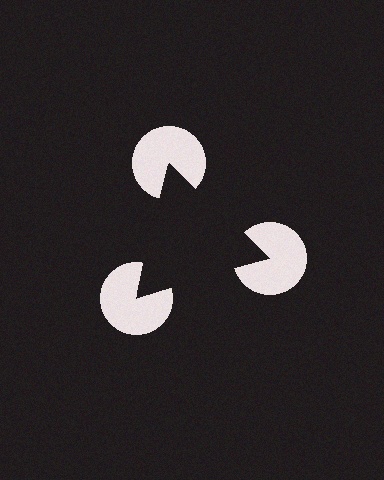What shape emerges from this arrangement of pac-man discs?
An illusory triangle — its edges are inferred from the aligned wedge cuts in the pac-man discs, not physically drawn.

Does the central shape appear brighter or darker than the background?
It typically appears slightly darker than the background, even though no actual brightness change is drawn.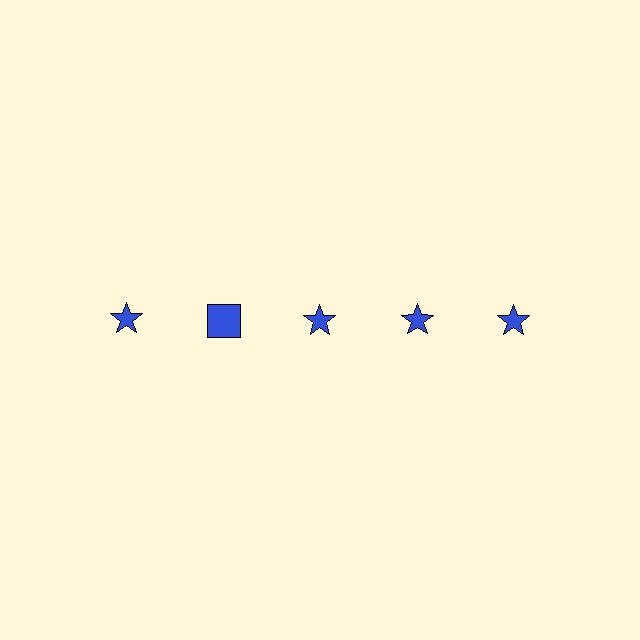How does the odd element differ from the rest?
It has a different shape: square instead of star.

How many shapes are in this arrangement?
There are 5 shapes arranged in a grid pattern.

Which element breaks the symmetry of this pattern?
The blue square in the top row, second from left column breaks the symmetry. All other shapes are blue stars.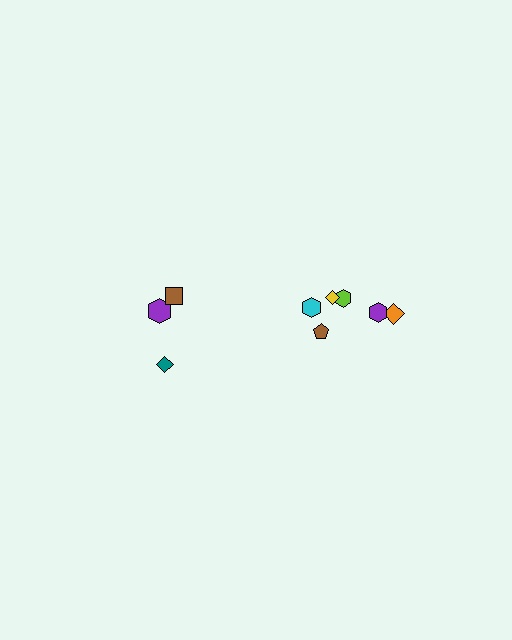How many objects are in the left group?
There are 3 objects.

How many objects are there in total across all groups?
There are 9 objects.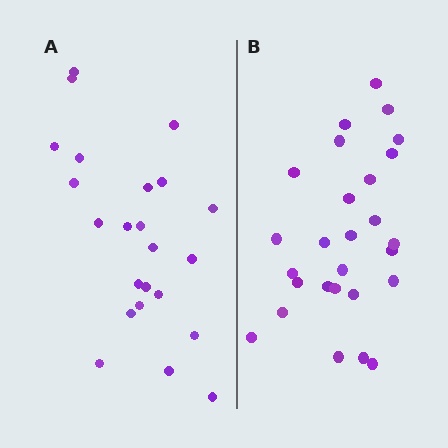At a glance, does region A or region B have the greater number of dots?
Region B (the right region) has more dots.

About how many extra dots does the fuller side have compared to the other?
Region B has about 4 more dots than region A.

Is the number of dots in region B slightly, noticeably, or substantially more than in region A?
Region B has only slightly more — the two regions are fairly close. The ratio is roughly 1.2 to 1.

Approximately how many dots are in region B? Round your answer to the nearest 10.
About 30 dots. (The exact count is 27, which rounds to 30.)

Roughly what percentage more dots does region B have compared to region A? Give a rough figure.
About 15% more.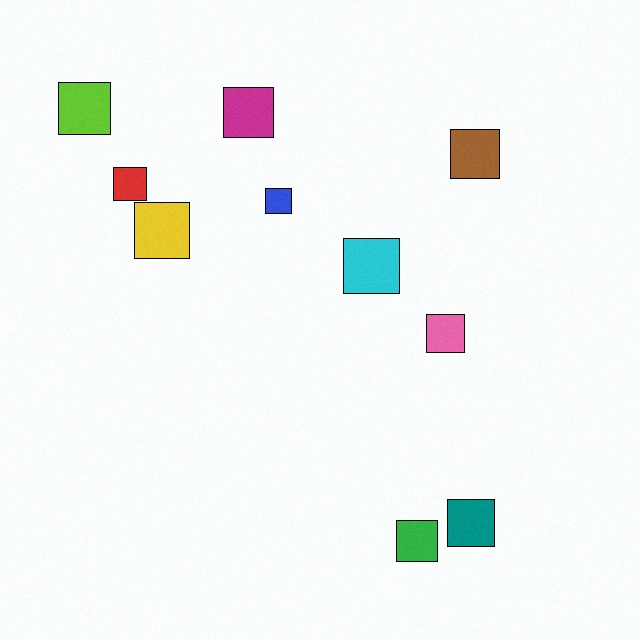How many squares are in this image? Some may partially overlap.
There are 10 squares.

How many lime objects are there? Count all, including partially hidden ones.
There is 1 lime object.